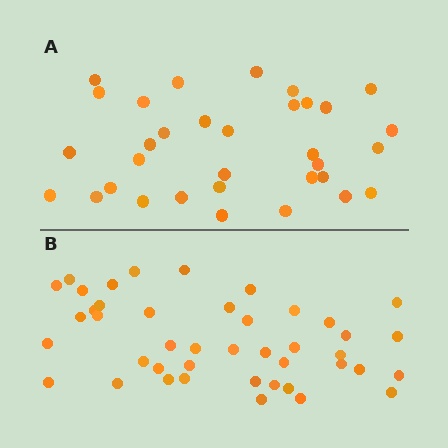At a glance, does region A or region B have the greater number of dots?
Region B (the bottom region) has more dots.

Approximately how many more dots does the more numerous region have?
Region B has roughly 10 or so more dots than region A.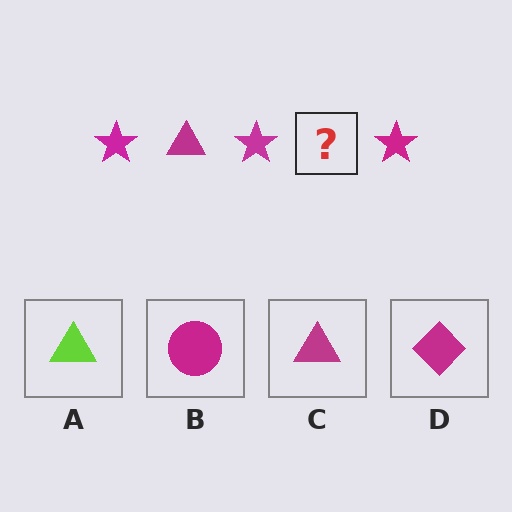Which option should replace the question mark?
Option C.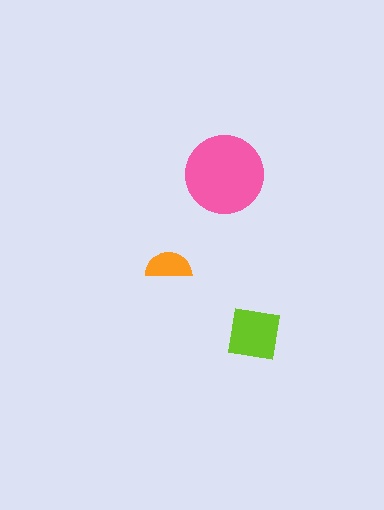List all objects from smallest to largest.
The orange semicircle, the lime square, the pink circle.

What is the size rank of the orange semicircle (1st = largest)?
3rd.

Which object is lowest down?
The lime square is bottommost.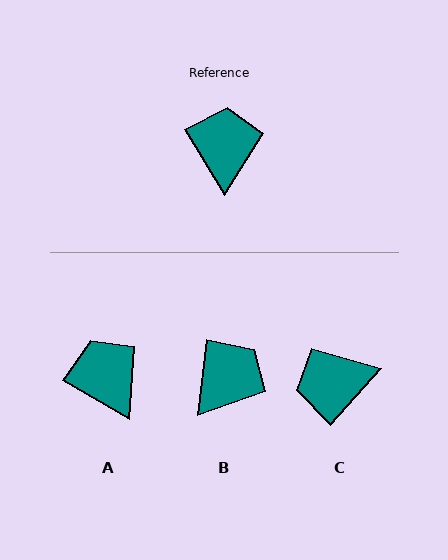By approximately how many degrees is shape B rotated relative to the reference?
Approximately 38 degrees clockwise.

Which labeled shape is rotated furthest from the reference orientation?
C, about 107 degrees away.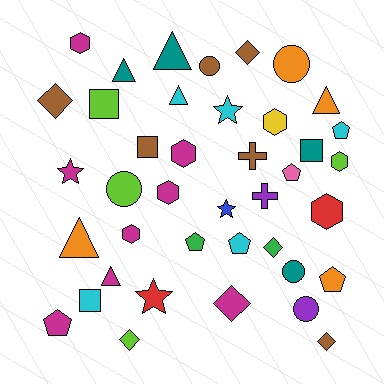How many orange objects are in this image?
There are 4 orange objects.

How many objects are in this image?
There are 40 objects.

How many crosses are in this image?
There are 2 crosses.